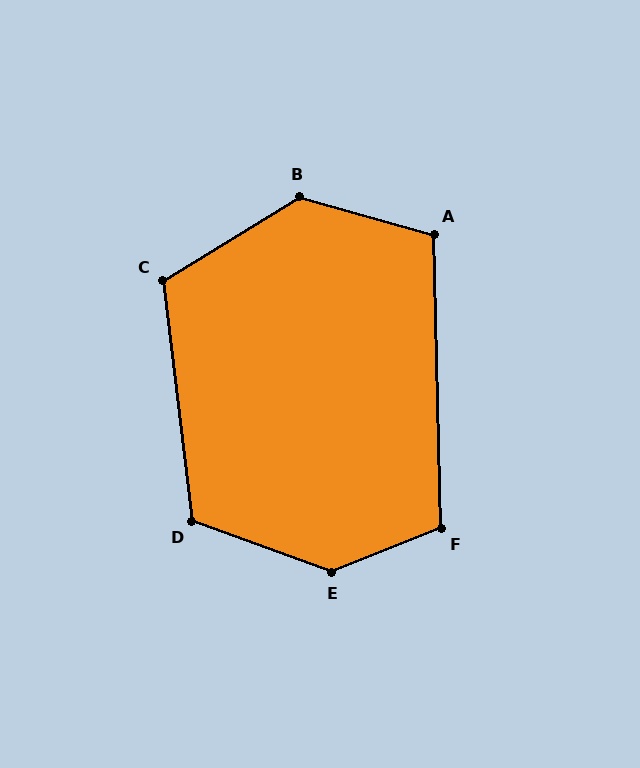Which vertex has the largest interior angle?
E, at approximately 138 degrees.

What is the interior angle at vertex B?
Approximately 133 degrees (obtuse).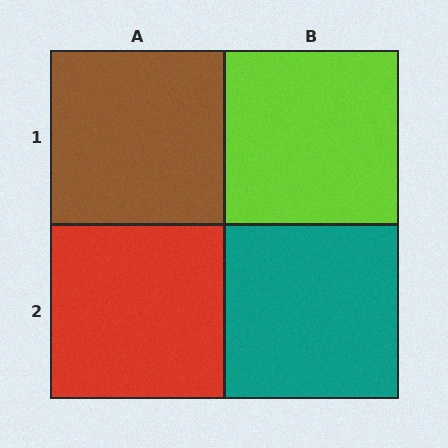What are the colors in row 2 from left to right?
Red, teal.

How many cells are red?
1 cell is red.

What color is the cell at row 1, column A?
Brown.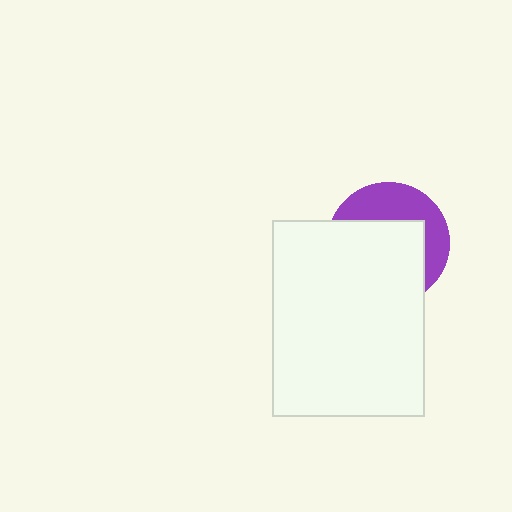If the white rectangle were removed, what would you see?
You would see the complete purple circle.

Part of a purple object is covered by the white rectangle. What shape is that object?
It is a circle.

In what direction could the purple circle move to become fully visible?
The purple circle could move toward the upper-right. That would shift it out from behind the white rectangle entirely.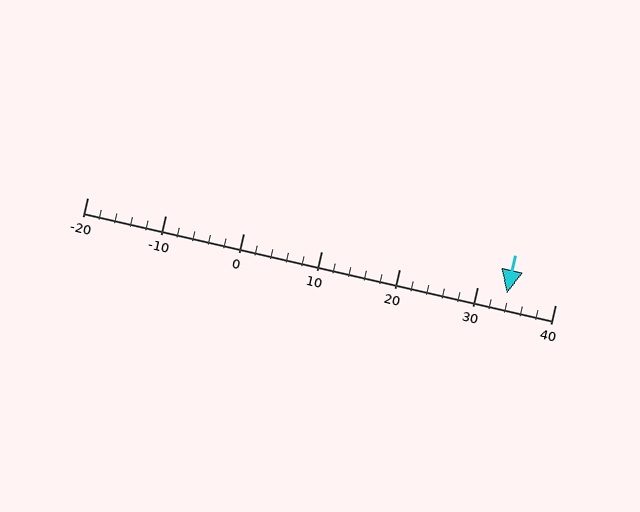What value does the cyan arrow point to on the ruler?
The cyan arrow points to approximately 34.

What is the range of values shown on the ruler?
The ruler shows values from -20 to 40.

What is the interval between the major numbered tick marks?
The major tick marks are spaced 10 units apart.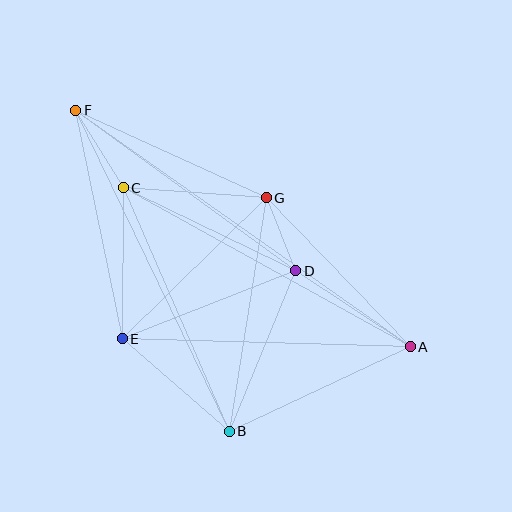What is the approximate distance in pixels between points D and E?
The distance between D and E is approximately 187 pixels.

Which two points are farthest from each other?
Points A and F are farthest from each other.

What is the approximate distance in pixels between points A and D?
The distance between A and D is approximately 137 pixels.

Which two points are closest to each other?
Points D and G are closest to each other.